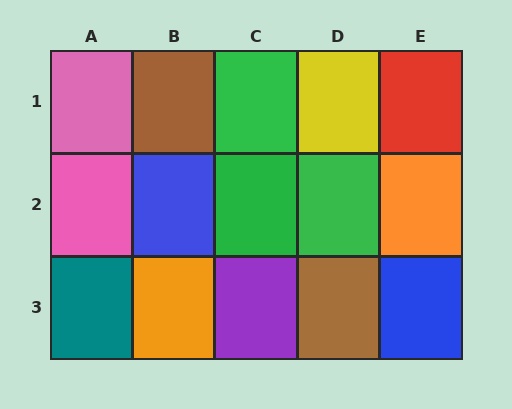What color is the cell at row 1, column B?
Brown.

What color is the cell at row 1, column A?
Pink.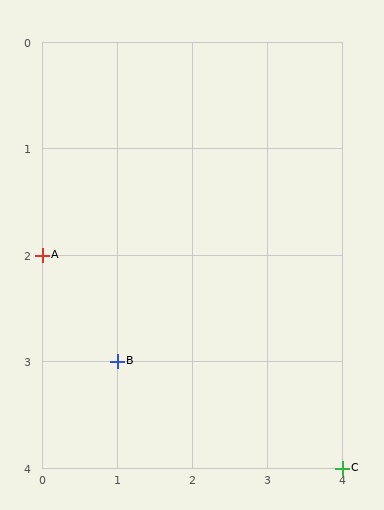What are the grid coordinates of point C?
Point C is at grid coordinates (4, 4).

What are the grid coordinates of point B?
Point B is at grid coordinates (1, 3).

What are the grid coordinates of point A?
Point A is at grid coordinates (0, 2).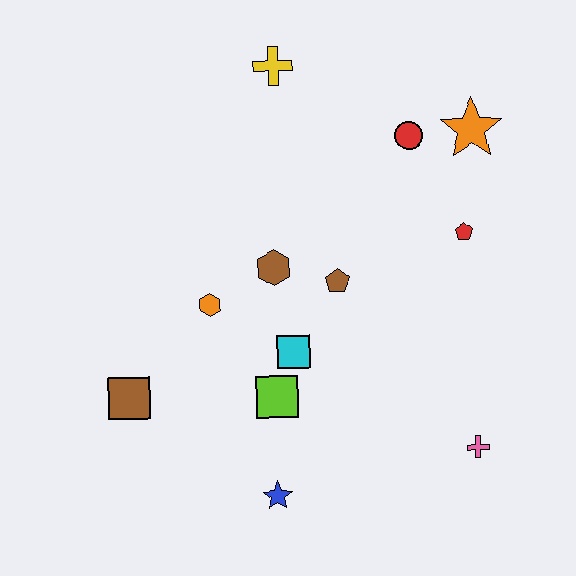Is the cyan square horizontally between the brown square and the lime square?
No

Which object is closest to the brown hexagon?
The brown pentagon is closest to the brown hexagon.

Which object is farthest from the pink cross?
The yellow cross is farthest from the pink cross.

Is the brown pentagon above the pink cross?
Yes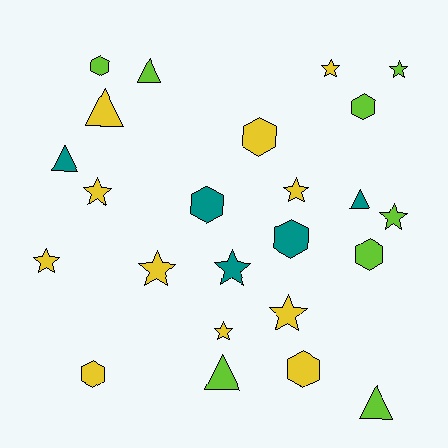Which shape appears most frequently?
Star, with 10 objects.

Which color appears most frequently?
Yellow, with 11 objects.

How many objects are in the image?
There are 24 objects.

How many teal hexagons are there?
There are 2 teal hexagons.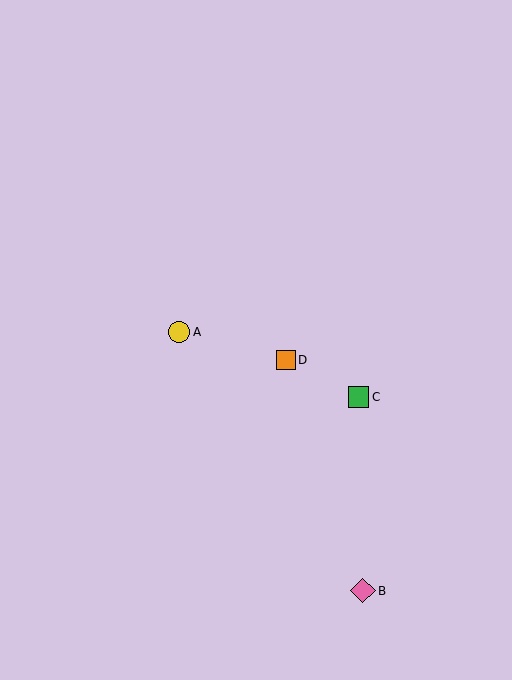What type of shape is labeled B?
Shape B is a pink diamond.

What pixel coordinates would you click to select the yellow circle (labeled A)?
Click at (179, 332) to select the yellow circle A.